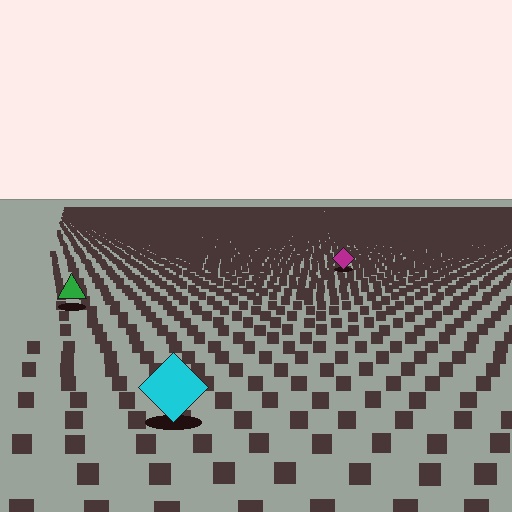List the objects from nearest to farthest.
From nearest to farthest: the cyan diamond, the green triangle, the magenta diamond.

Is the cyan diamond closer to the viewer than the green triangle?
Yes. The cyan diamond is closer — you can tell from the texture gradient: the ground texture is coarser near it.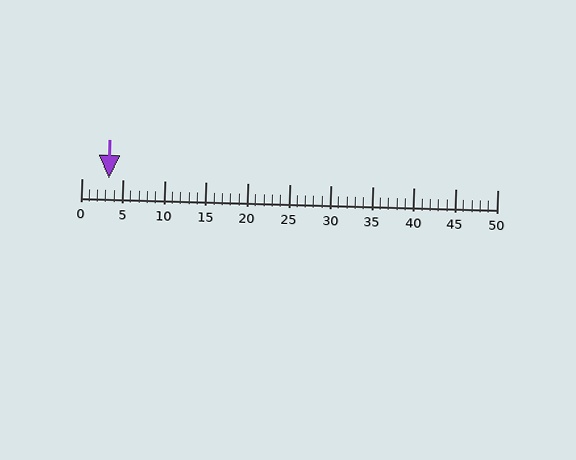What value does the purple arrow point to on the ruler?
The purple arrow points to approximately 3.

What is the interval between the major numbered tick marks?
The major tick marks are spaced 5 units apart.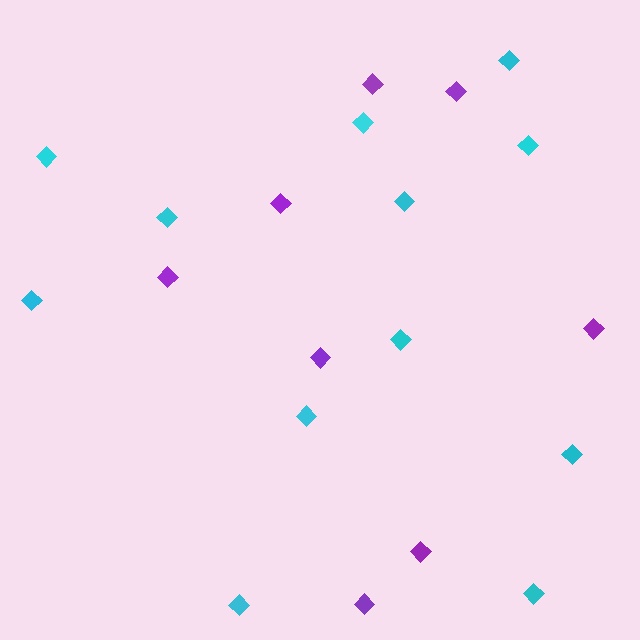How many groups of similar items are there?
There are 2 groups: one group of purple diamonds (8) and one group of cyan diamonds (12).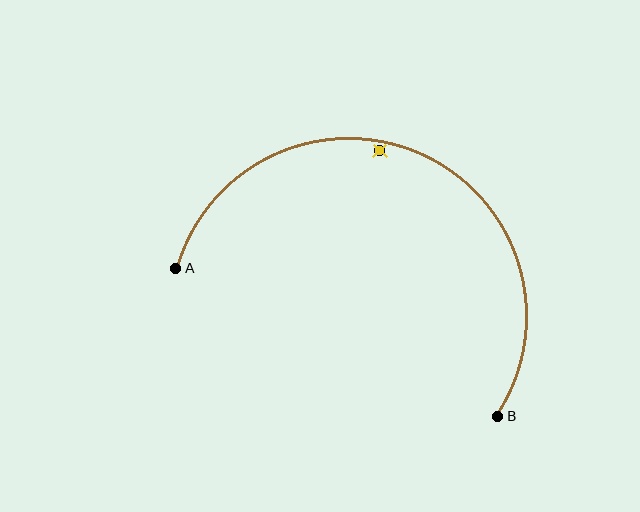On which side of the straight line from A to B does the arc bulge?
The arc bulges above the straight line connecting A and B.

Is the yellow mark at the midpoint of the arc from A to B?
No — the yellow mark does not lie on the arc at all. It sits slightly inside the curve.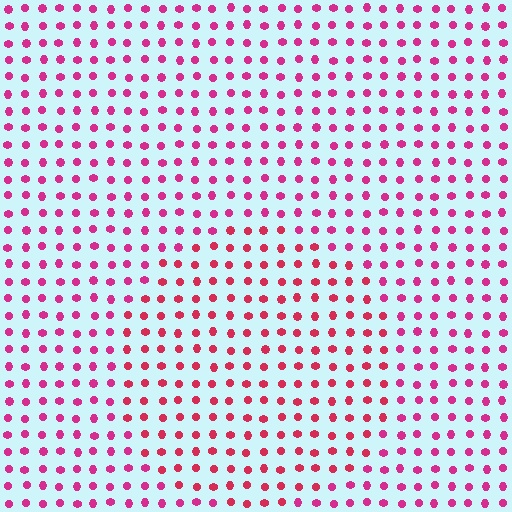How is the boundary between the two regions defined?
The boundary is defined purely by a slight shift in hue (about 21 degrees). Spacing, size, and orientation are identical on both sides.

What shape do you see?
I see a circle.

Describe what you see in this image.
The image is filled with small magenta elements in a uniform arrangement. A circle-shaped region is visible where the elements are tinted to a slightly different hue, forming a subtle color boundary.